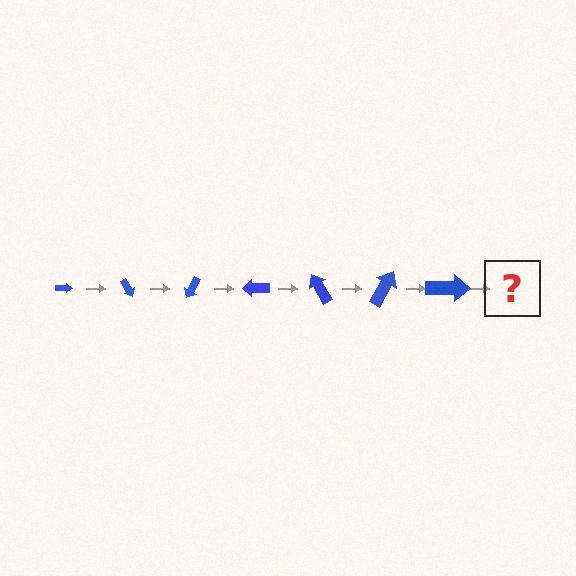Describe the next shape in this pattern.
It should be an arrow, larger than the previous one and rotated 420 degrees from the start.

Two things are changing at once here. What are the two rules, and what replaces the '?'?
The two rules are that the arrow grows larger each step and it rotates 60 degrees each step. The '?' should be an arrow, larger than the previous one and rotated 420 degrees from the start.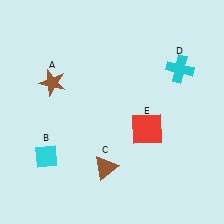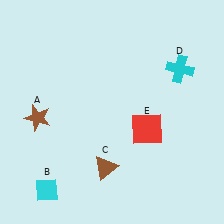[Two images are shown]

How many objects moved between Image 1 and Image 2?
2 objects moved between the two images.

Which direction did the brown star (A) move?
The brown star (A) moved down.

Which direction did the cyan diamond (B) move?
The cyan diamond (B) moved down.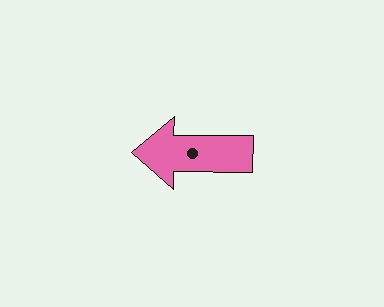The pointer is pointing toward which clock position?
Roughly 9 o'clock.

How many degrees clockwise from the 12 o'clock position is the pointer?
Approximately 271 degrees.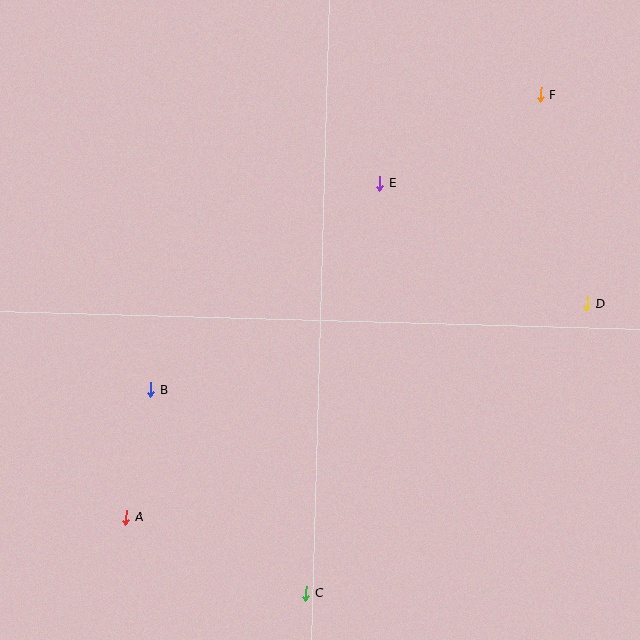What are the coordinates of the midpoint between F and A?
The midpoint between F and A is at (333, 306).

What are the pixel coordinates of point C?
Point C is at (306, 593).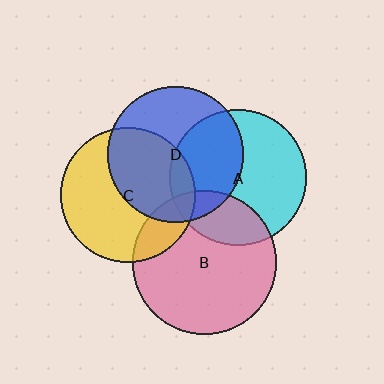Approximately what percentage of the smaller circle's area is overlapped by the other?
Approximately 10%.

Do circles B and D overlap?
Yes.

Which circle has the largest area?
Circle B (pink).